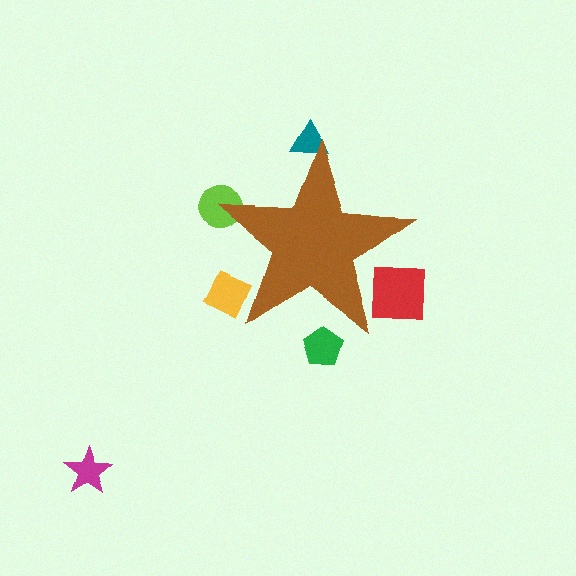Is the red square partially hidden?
Yes, the red square is partially hidden behind the brown star.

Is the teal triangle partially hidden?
Yes, the teal triangle is partially hidden behind the brown star.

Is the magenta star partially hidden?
No, the magenta star is fully visible.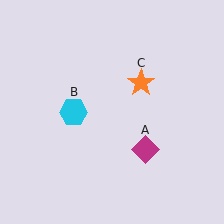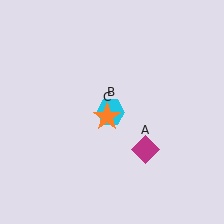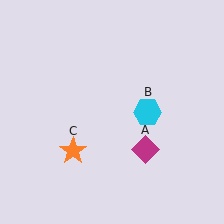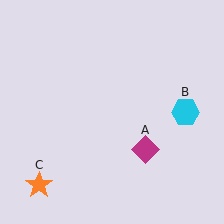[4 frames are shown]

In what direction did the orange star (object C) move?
The orange star (object C) moved down and to the left.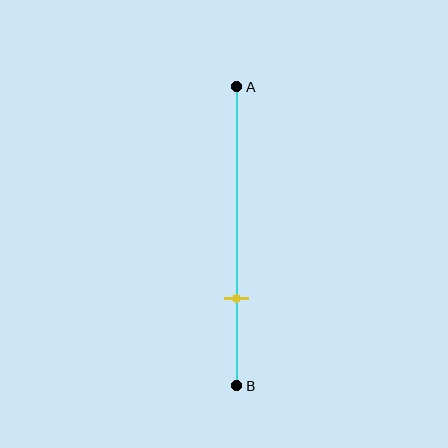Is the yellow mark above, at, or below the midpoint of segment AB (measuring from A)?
The yellow mark is below the midpoint of segment AB.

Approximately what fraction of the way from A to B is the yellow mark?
The yellow mark is approximately 70% of the way from A to B.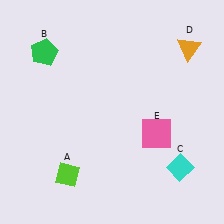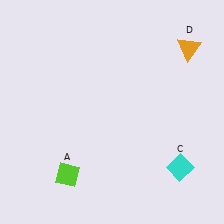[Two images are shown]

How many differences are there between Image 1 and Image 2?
There are 2 differences between the two images.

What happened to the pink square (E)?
The pink square (E) was removed in Image 2. It was in the bottom-right area of Image 1.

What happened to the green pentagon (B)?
The green pentagon (B) was removed in Image 2. It was in the top-left area of Image 1.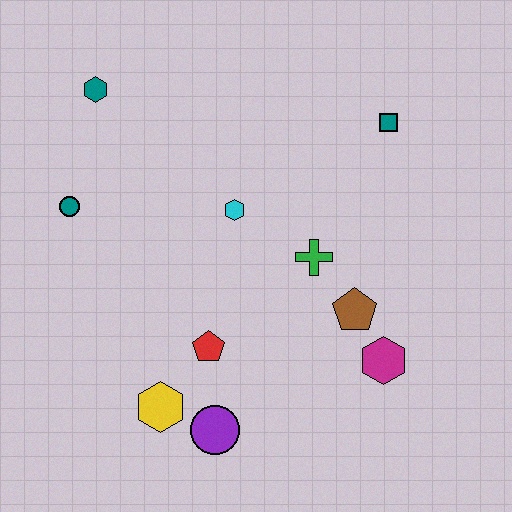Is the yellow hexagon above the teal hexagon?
No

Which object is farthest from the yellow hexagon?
The teal square is farthest from the yellow hexagon.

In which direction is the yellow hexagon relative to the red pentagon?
The yellow hexagon is below the red pentagon.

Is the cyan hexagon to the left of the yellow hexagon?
No